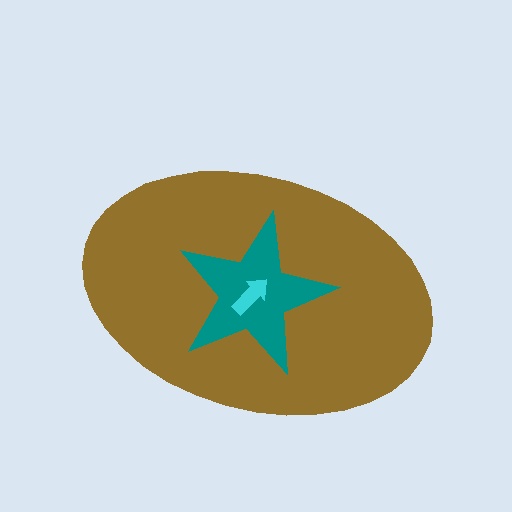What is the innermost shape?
The cyan arrow.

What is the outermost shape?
The brown ellipse.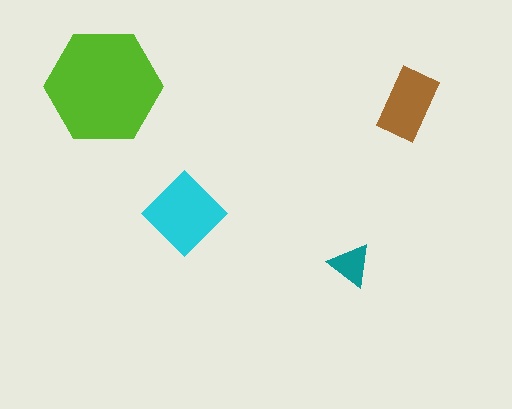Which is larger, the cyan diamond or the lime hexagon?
The lime hexagon.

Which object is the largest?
The lime hexagon.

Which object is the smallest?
The teal triangle.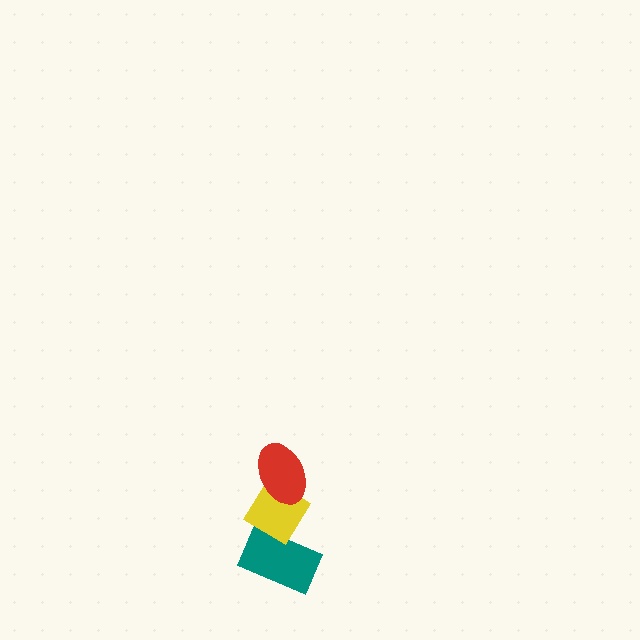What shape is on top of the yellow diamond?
The red ellipse is on top of the yellow diamond.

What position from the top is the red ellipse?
The red ellipse is 1st from the top.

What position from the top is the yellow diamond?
The yellow diamond is 2nd from the top.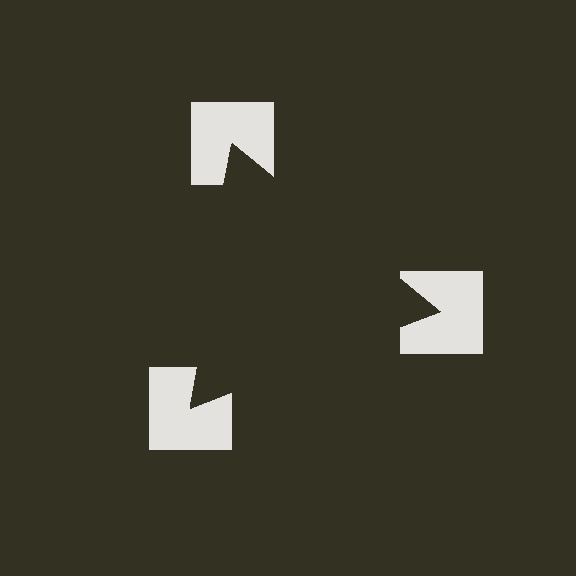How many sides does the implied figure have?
3 sides.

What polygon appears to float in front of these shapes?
An illusory triangle — its edges are inferred from the aligned wedge cuts in the notched squares, not physically drawn.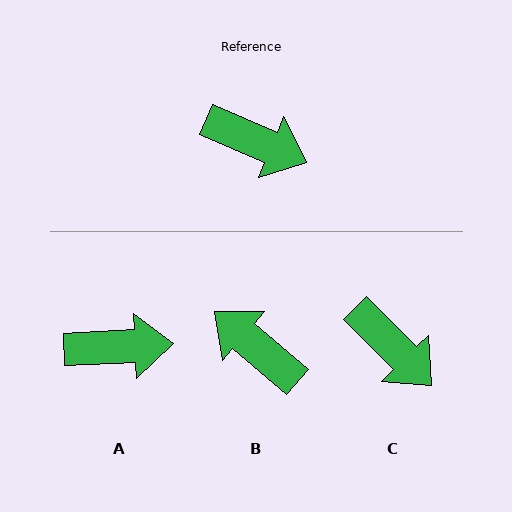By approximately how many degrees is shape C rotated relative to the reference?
Approximately 22 degrees clockwise.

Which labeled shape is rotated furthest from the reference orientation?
B, about 163 degrees away.